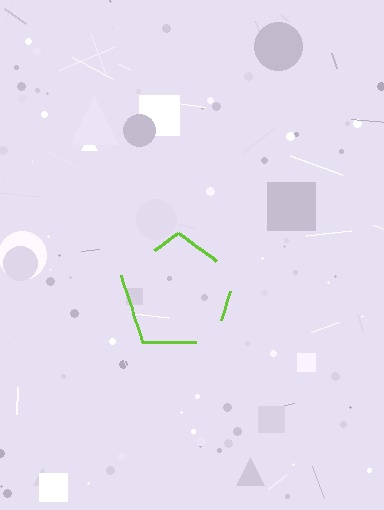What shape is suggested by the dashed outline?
The dashed outline suggests a pentagon.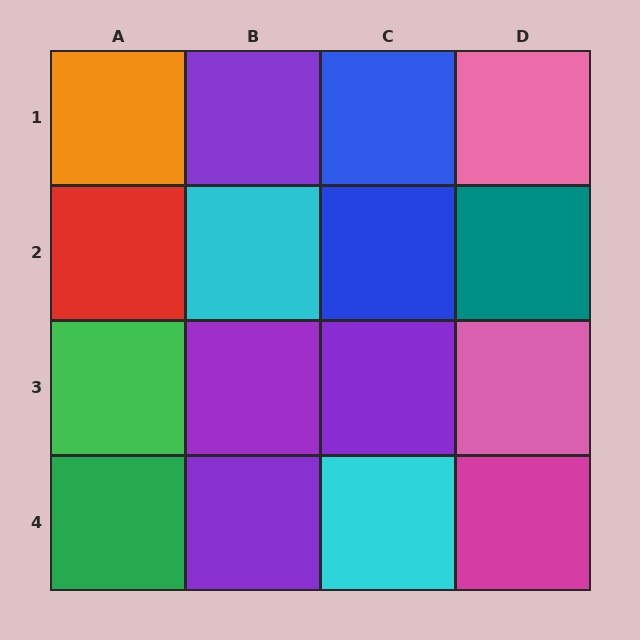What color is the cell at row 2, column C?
Blue.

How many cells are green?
2 cells are green.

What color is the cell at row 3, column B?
Purple.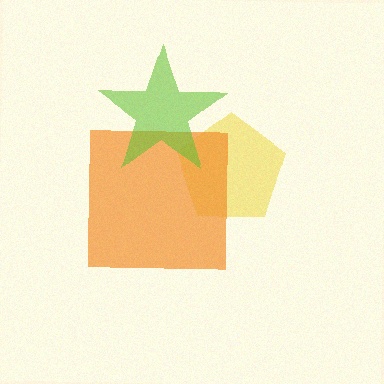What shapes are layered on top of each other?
The layered shapes are: a yellow pentagon, an orange square, a lime star.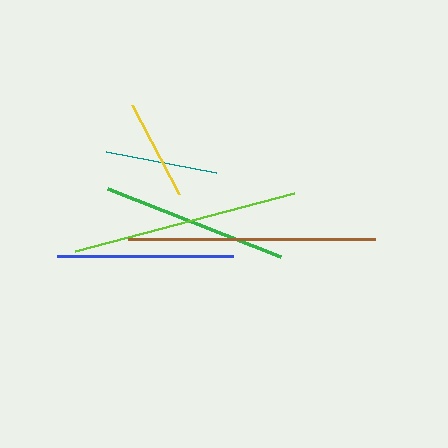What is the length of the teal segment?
The teal segment is approximately 112 pixels long.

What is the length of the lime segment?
The lime segment is approximately 227 pixels long.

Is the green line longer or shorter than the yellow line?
The green line is longer than the yellow line.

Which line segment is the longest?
The brown line is the longest at approximately 247 pixels.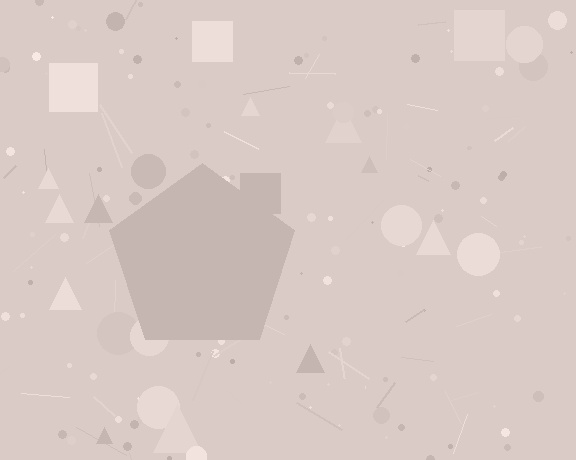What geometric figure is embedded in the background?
A pentagon is embedded in the background.